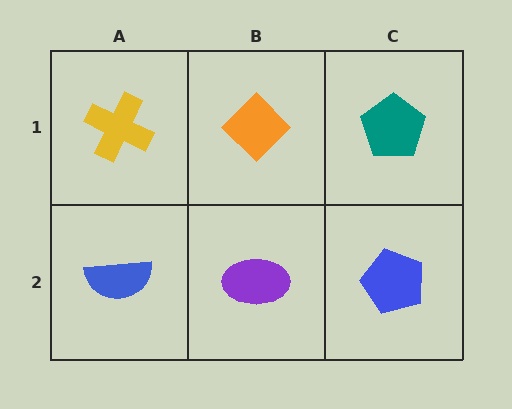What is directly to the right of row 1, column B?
A teal pentagon.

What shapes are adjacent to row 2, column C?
A teal pentagon (row 1, column C), a purple ellipse (row 2, column B).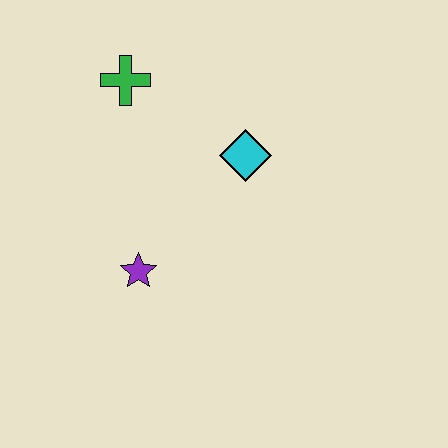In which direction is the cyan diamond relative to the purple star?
The cyan diamond is above the purple star.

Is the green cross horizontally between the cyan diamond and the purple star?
No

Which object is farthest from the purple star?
The green cross is farthest from the purple star.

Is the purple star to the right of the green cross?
Yes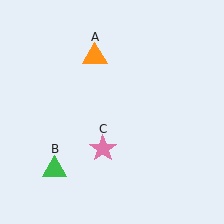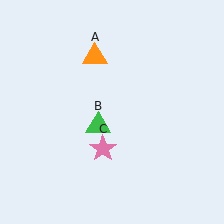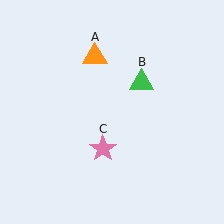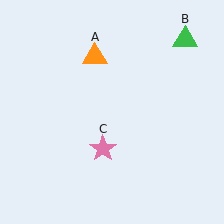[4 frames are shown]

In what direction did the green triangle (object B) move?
The green triangle (object B) moved up and to the right.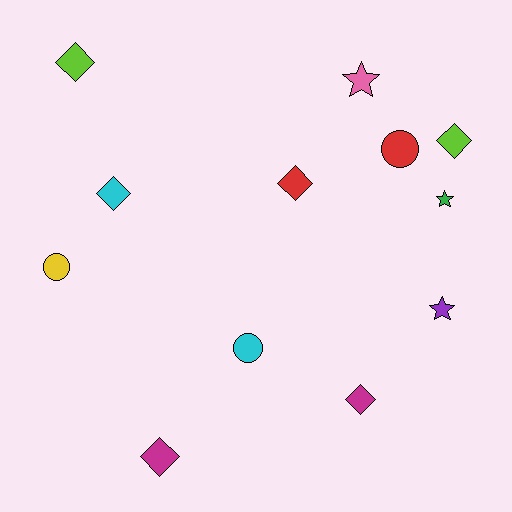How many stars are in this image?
There are 3 stars.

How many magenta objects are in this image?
There are 2 magenta objects.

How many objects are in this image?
There are 12 objects.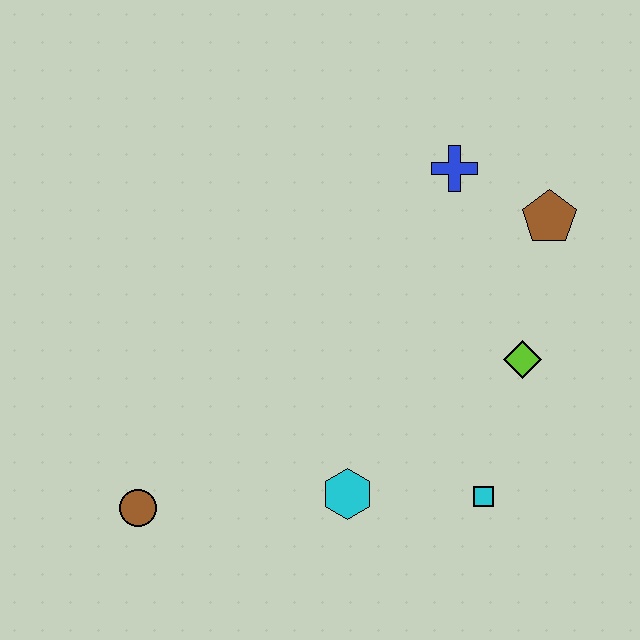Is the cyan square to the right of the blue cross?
Yes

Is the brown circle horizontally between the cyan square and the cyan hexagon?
No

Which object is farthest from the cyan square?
The brown circle is farthest from the cyan square.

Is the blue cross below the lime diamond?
No